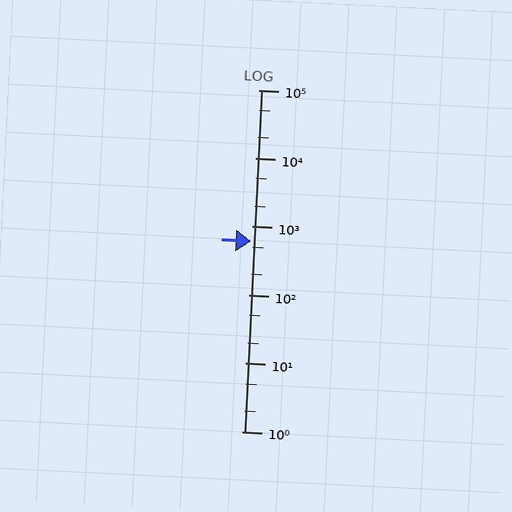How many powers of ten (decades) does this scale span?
The scale spans 5 decades, from 1 to 100000.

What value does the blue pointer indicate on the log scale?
The pointer indicates approximately 610.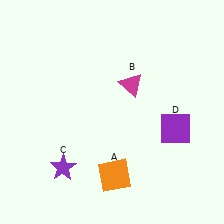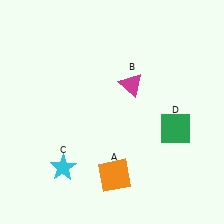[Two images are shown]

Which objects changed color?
C changed from purple to cyan. D changed from purple to green.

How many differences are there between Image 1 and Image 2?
There are 2 differences between the two images.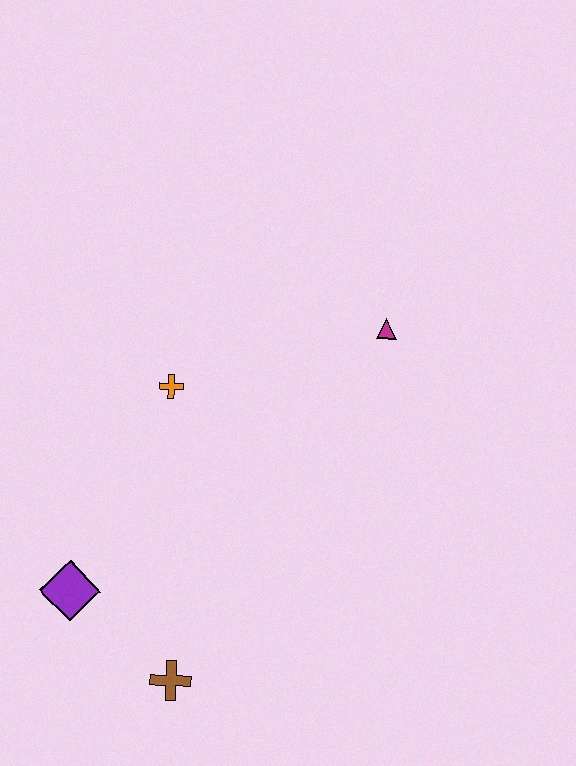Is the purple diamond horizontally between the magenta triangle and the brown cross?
No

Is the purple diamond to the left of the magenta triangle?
Yes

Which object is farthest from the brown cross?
The magenta triangle is farthest from the brown cross.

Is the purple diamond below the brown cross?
No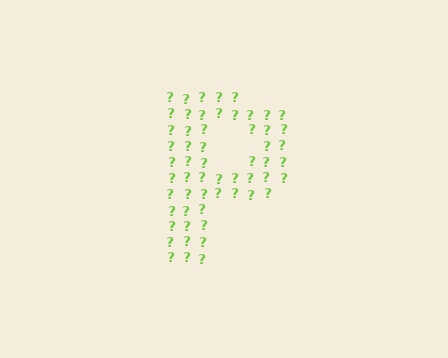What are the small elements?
The small elements are question marks.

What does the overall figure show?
The overall figure shows the letter P.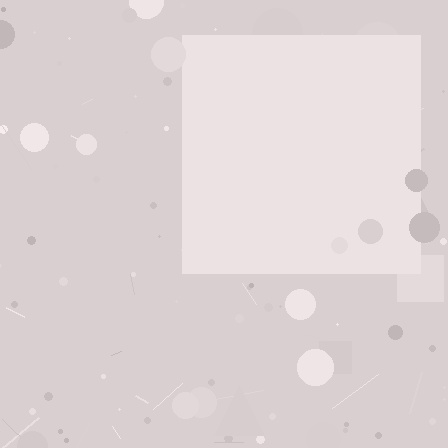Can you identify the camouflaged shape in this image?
The camouflaged shape is a square.